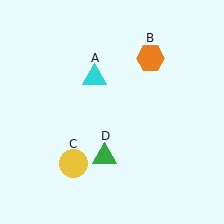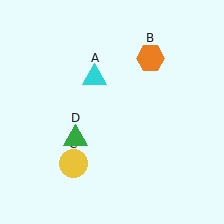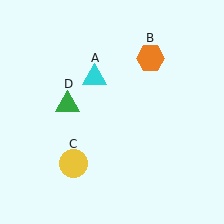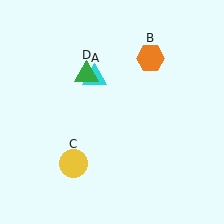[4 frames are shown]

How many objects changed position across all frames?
1 object changed position: green triangle (object D).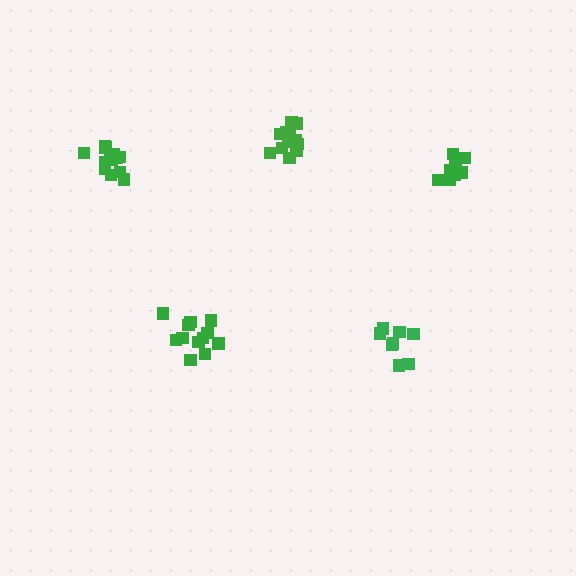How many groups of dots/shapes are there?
There are 5 groups.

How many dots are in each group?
Group 1: 13 dots, Group 2: 9 dots, Group 3: 12 dots, Group 4: 13 dots, Group 5: 9 dots (56 total).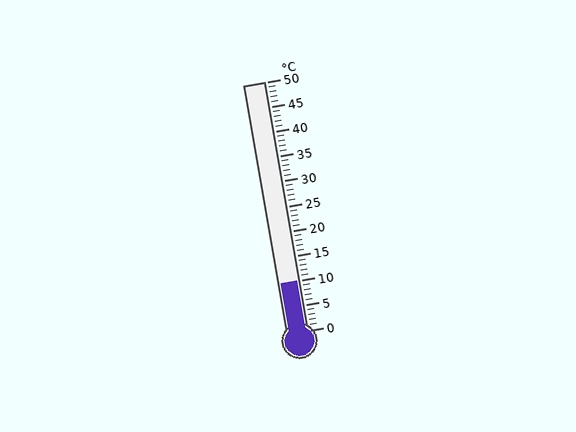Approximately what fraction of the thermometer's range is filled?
The thermometer is filled to approximately 20% of its range.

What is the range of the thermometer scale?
The thermometer scale ranges from 0°C to 50°C.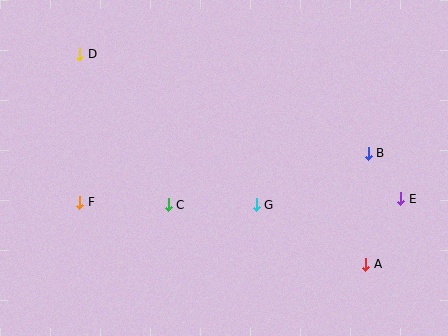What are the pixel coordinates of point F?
Point F is at (80, 202).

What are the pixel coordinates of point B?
Point B is at (368, 153).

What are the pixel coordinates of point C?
Point C is at (168, 205).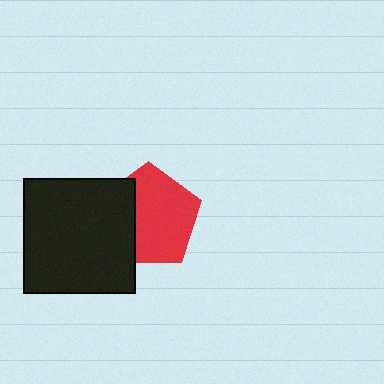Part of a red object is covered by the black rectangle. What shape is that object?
It is a pentagon.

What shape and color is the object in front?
The object in front is a black rectangle.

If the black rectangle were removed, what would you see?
You would see the complete red pentagon.